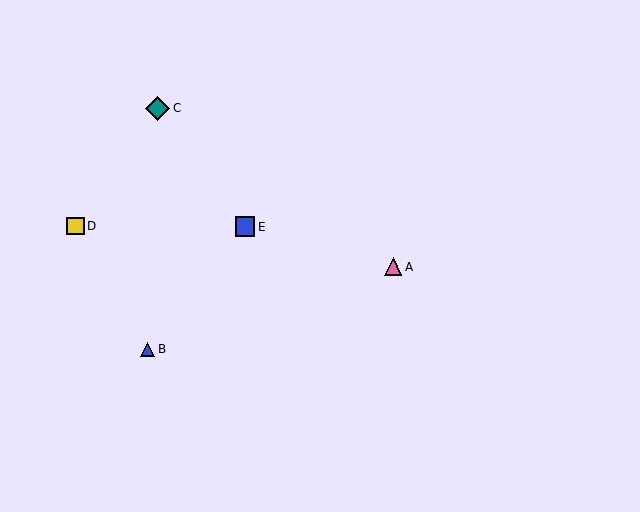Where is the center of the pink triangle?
The center of the pink triangle is at (393, 267).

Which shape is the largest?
The teal diamond (labeled C) is the largest.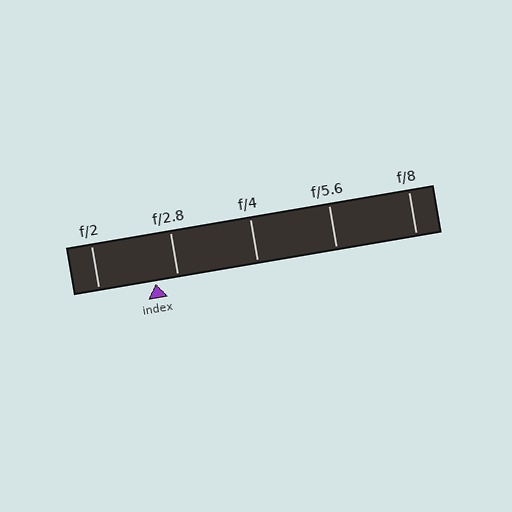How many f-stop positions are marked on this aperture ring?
There are 5 f-stop positions marked.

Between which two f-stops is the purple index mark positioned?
The index mark is between f/2 and f/2.8.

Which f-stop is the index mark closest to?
The index mark is closest to f/2.8.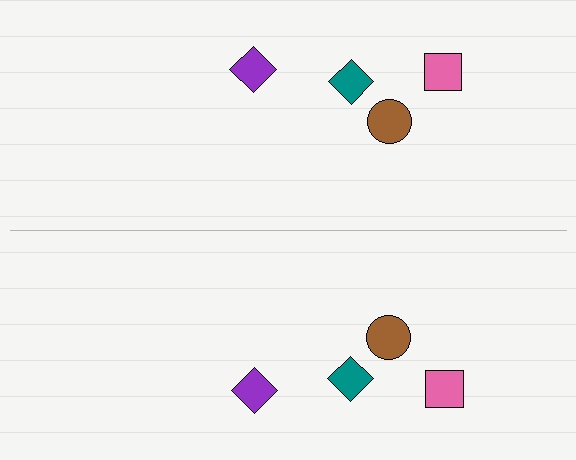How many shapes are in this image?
There are 8 shapes in this image.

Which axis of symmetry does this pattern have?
The pattern has a horizontal axis of symmetry running through the center of the image.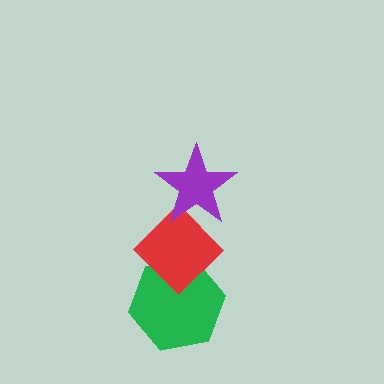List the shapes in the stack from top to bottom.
From top to bottom: the purple star, the red diamond, the green hexagon.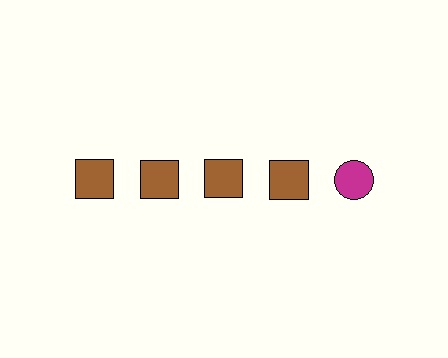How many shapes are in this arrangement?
There are 5 shapes arranged in a grid pattern.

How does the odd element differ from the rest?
It differs in both color (magenta instead of brown) and shape (circle instead of square).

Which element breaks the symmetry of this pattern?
The magenta circle in the top row, rightmost column breaks the symmetry. All other shapes are brown squares.